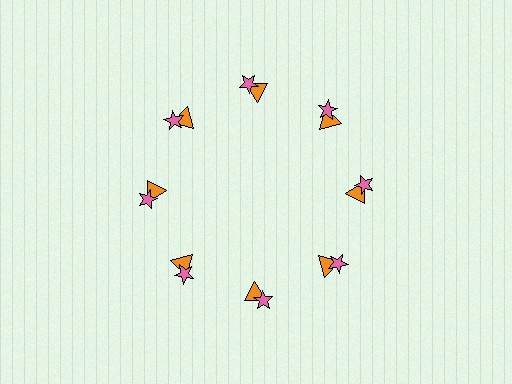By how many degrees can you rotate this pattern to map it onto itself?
The pattern maps onto itself every 45 degrees of rotation.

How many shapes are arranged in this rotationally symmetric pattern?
There are 16 shapes, arranged in 8 groups of 2.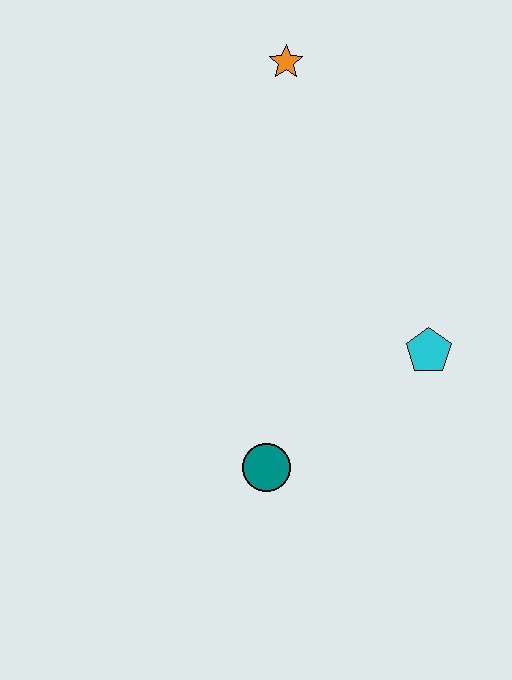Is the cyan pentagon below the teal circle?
No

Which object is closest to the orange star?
The cyan pentagon is closest to the orange star.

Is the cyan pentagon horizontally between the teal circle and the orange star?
No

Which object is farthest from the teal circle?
The orange star is farthest from the teal circle.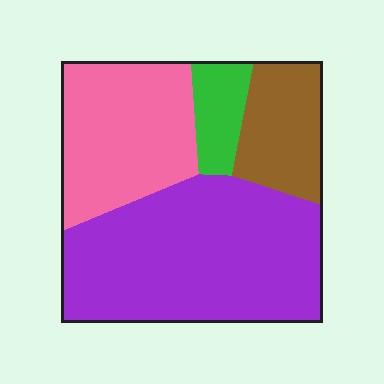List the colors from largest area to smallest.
From largest to smallest: purple, pink, brown, green.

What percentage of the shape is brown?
Brown covers roughly 15% of the shape.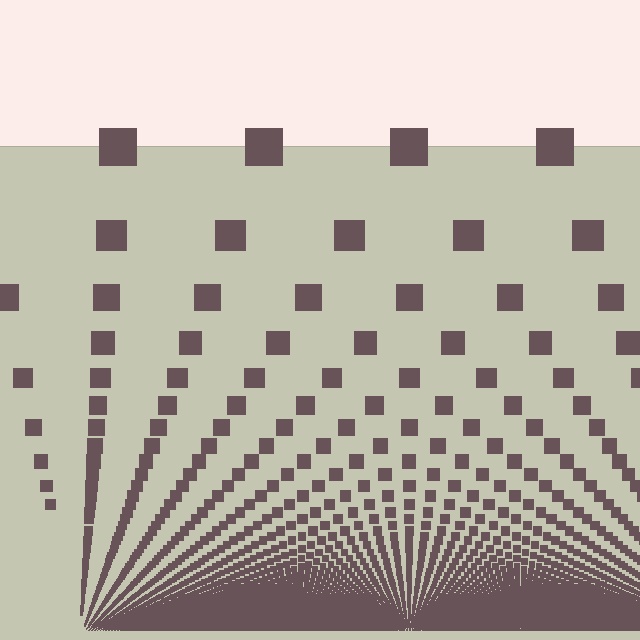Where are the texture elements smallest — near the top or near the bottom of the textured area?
Near the bottom.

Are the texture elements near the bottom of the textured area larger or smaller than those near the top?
Smaller. The gradient is inverted — elements near the bottom are smaller and denser.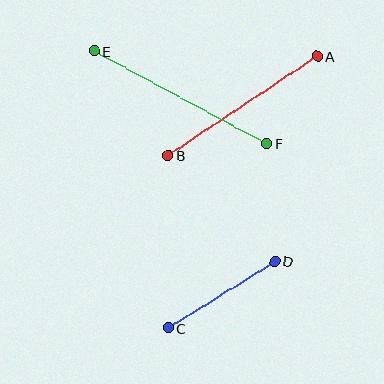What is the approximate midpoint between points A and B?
The midpoint is at approximately (243, 106) pixels.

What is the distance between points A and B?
The distance is approximately 179 pixels.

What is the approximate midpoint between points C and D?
The midpoint is at approximately (221, 295) pixels.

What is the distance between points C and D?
The distance is approximately 126 pixels.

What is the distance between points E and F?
The distance is approximately 196 pixels.